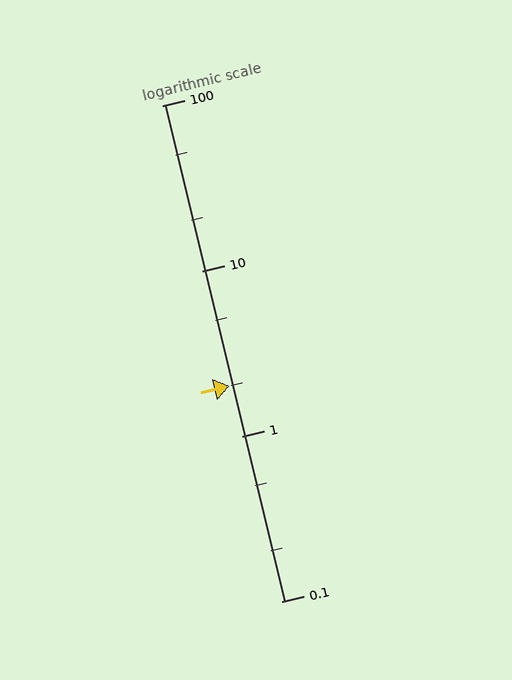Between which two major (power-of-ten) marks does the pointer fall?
The pointer is between 1 and 10.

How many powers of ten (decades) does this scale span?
The scale spans 3 decades, from 0.1 to 100.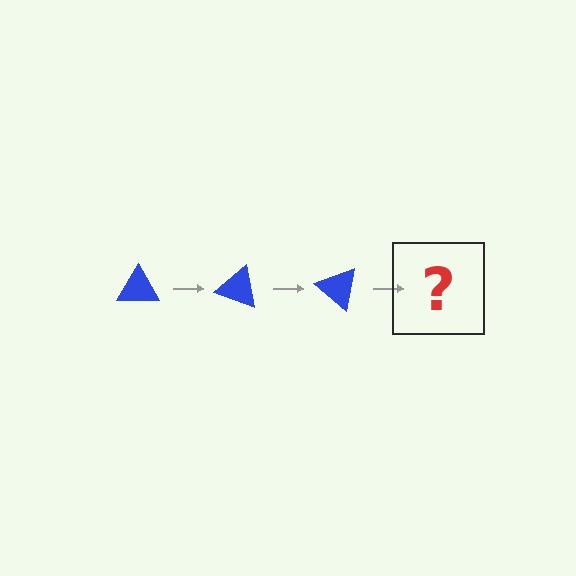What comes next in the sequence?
The next element should be a blue triangle rotated 60 degrees.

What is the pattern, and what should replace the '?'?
The pattern is that the triangle rotates 20 degrees each step. The '?' should be a blue triangle rotated 60 degrees.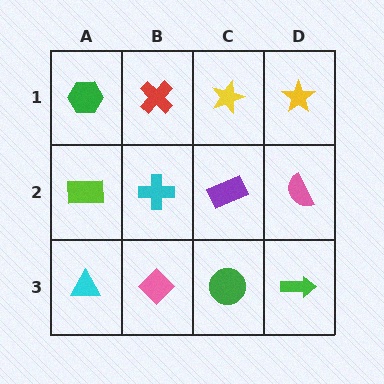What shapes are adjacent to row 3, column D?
A pink semicircle (row 2, column D), a green circle (row 3, column C).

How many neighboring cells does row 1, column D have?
2.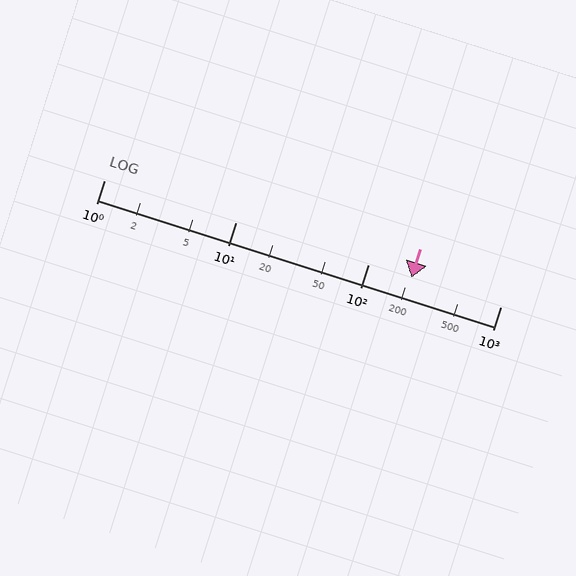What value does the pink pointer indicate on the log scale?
The pointer indicates approximately 210.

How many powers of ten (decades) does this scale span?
The scale spans 3 decades, from 1 to 1000.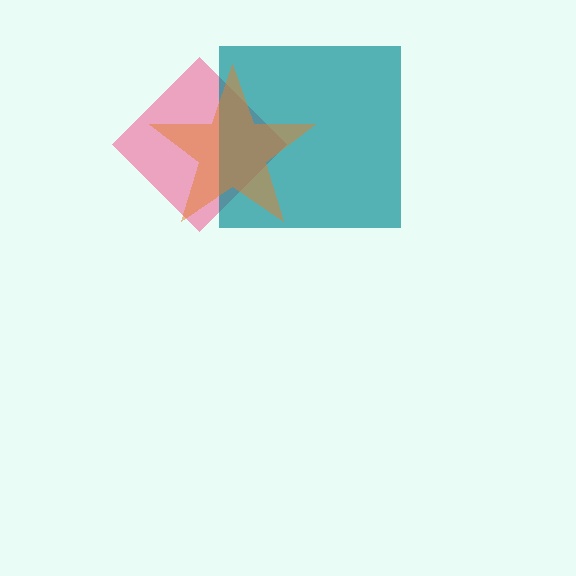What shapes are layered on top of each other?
The layered shapes are: a pink diamond, a teal square, an orange star.